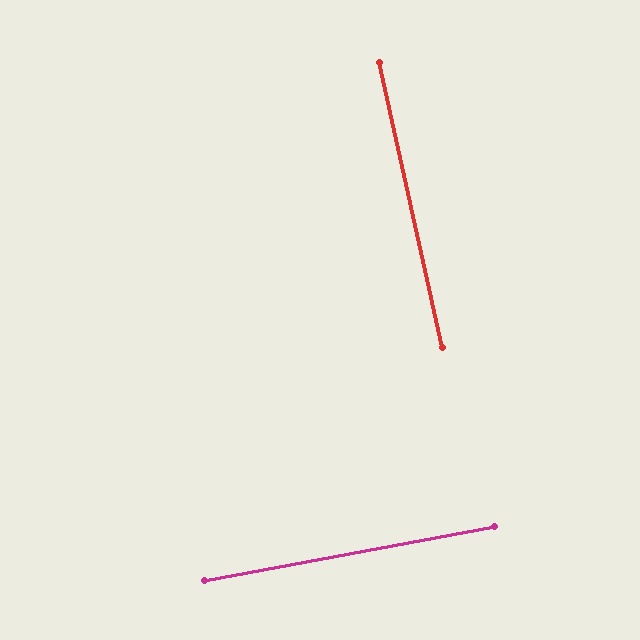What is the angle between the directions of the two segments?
Approximately 88 degrees.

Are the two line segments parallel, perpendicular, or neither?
Perpendicular — they meet at approximately 88°.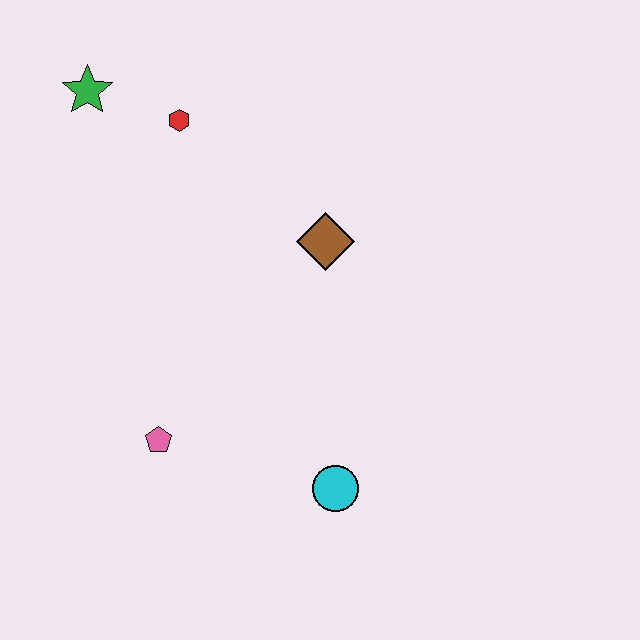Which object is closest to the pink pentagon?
The cyan circle is closest to the pink pentagon.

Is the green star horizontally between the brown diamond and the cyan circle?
No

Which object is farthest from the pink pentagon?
The green star is farthest from the pink pentagon.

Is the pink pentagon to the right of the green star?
Yes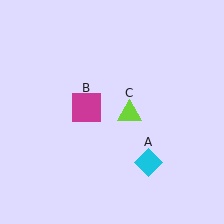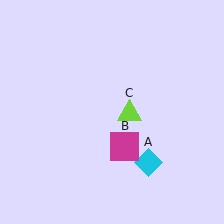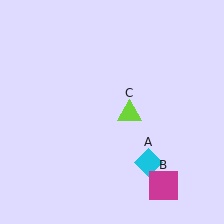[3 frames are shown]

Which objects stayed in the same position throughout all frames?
Cyan diamond (object A) and lime triangle (object C) remained stationary.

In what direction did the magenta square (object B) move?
The magenta square (object B) moved down and to the right.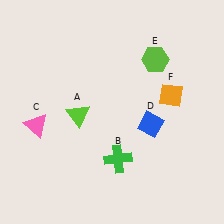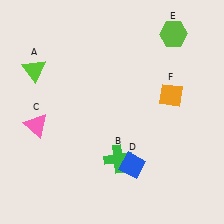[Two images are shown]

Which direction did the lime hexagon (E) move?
The lime hexagon (E) moved up.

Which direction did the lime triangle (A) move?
The lime triangle (A) moved up.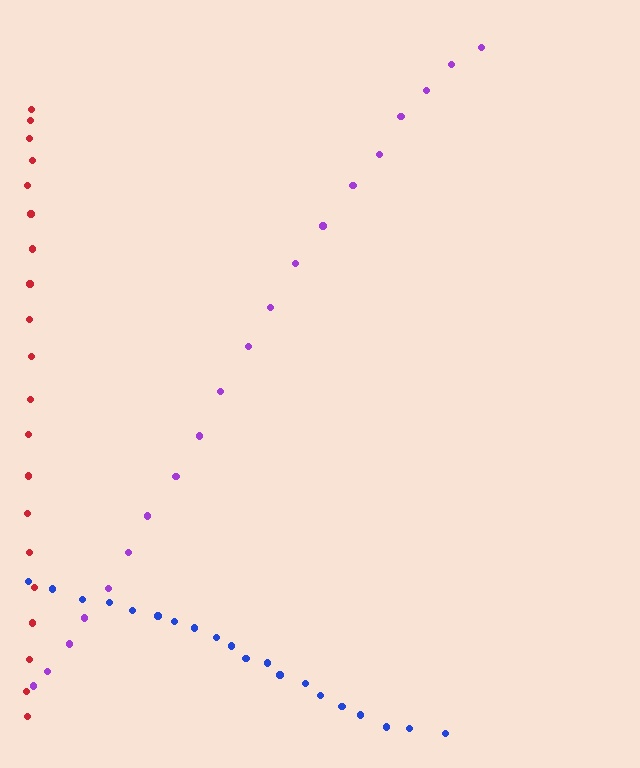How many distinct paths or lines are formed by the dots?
There are 3 distinct paths.